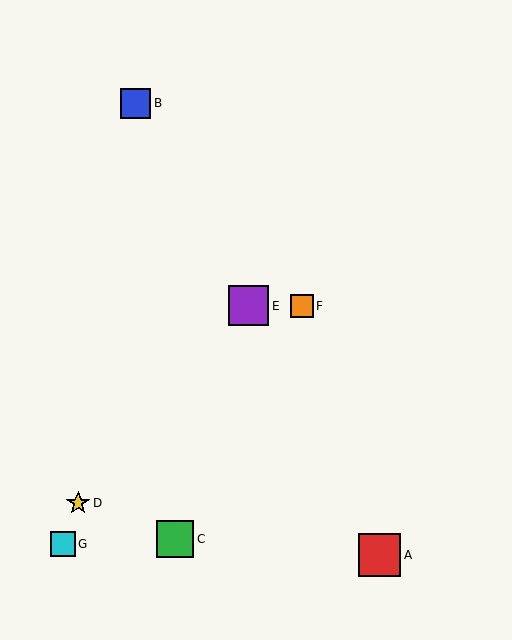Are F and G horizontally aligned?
No, F is at y≈306 and G is at y≈544.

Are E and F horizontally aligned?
Yes, both are at y≈306.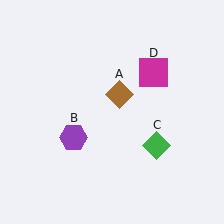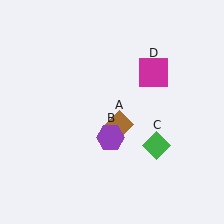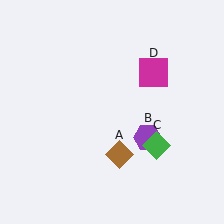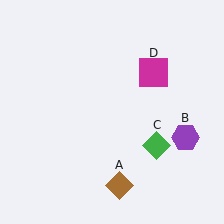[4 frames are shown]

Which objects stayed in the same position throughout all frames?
Green diamond (object C) and magenta square (object D) remained stationary.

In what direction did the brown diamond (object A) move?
The brown diamond (object A) moved down.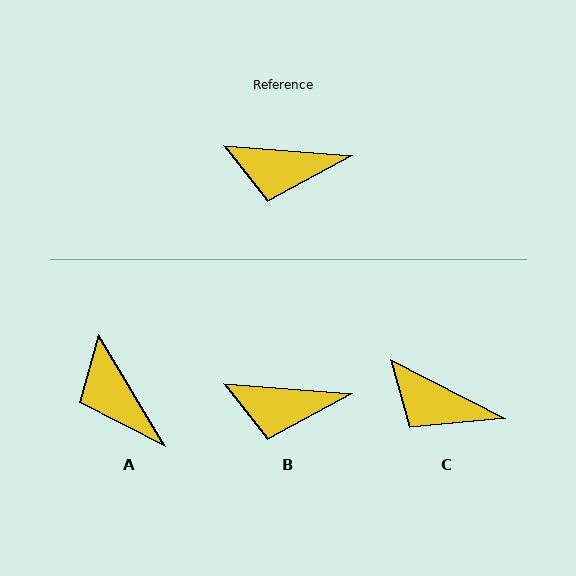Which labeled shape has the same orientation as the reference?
B.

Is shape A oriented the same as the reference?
No, it is off by about 55 degrees.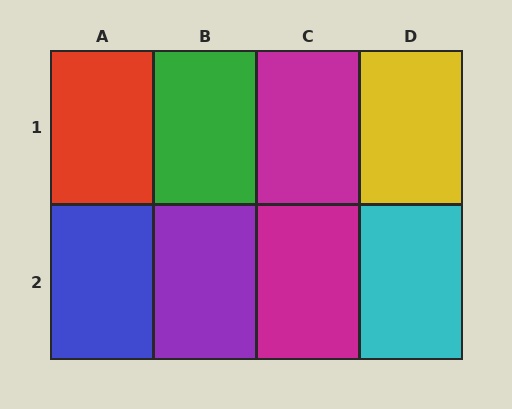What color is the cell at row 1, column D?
Yellow.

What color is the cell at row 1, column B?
Green.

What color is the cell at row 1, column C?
Magenta.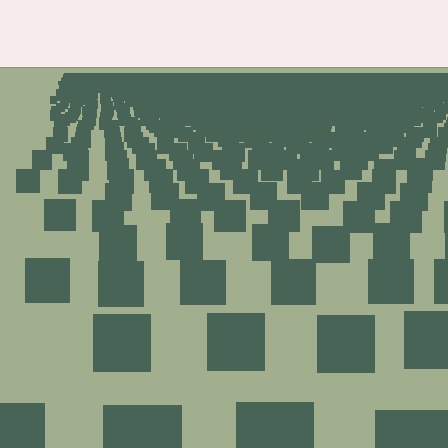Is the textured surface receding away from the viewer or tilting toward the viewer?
The surface is receding away from the viewer. Texture elements get smaller and denser toward the top.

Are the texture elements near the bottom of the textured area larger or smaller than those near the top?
Larger. Near the bottom, elements are closer to the viewer and appear at a bigger on-screen size.